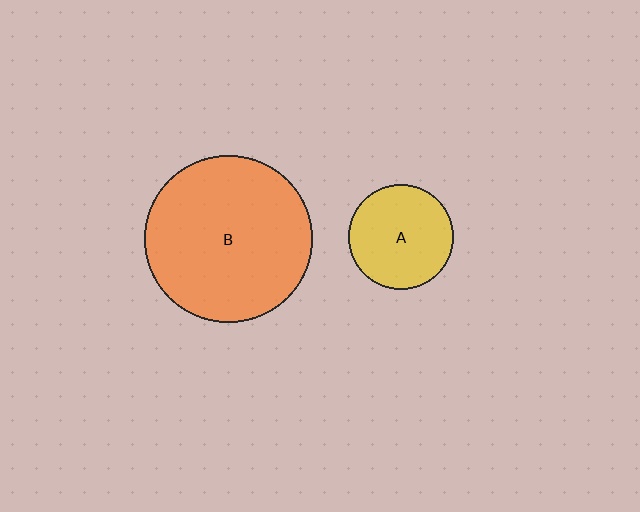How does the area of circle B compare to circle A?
Approximately 2.5 times.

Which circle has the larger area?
Circle B (orange).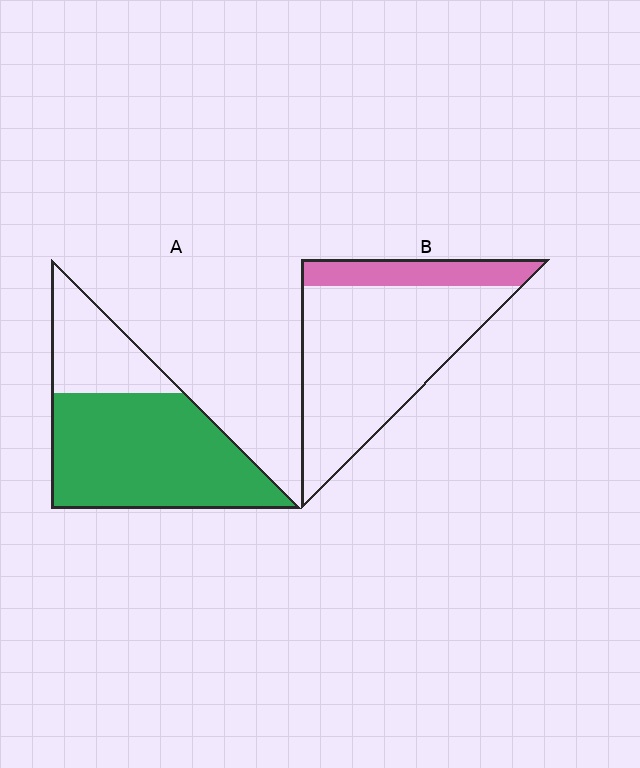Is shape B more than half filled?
No.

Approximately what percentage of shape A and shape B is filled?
A is approximately 70% and B is approximately 20%.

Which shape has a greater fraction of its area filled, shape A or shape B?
Shape A.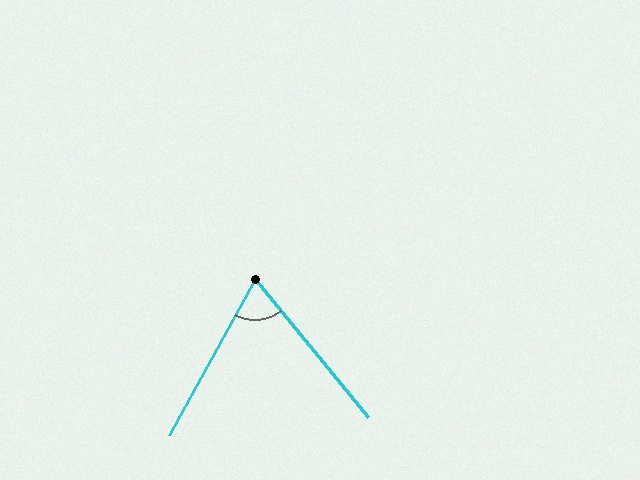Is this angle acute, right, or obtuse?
It is acute.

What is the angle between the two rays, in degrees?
Approximately 68 degrees.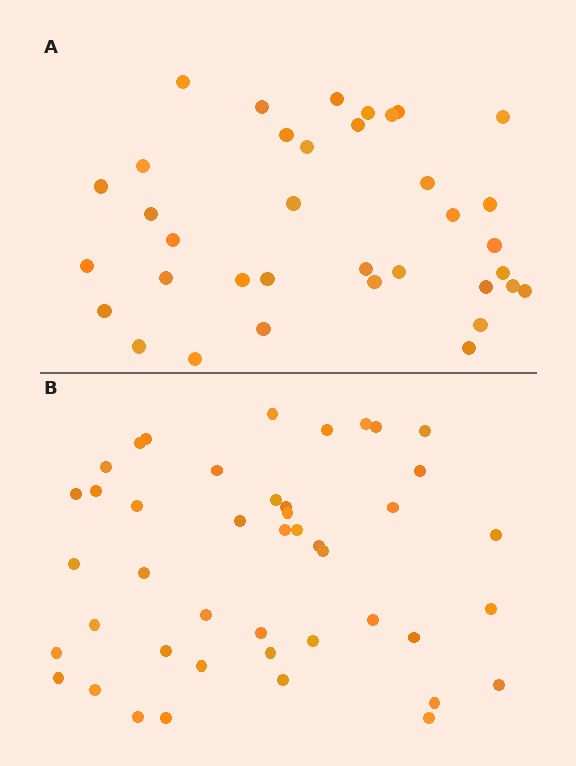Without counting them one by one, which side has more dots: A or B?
Region B (the bottom region) has more dots.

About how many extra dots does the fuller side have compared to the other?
Region B has roughly 8 or so more dots than region A.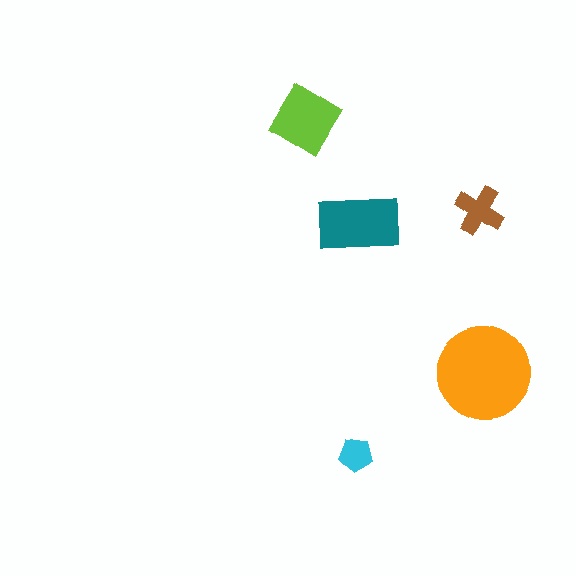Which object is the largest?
The orange circle.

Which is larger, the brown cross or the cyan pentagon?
The brown cross.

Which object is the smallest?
The cyan pentagon.